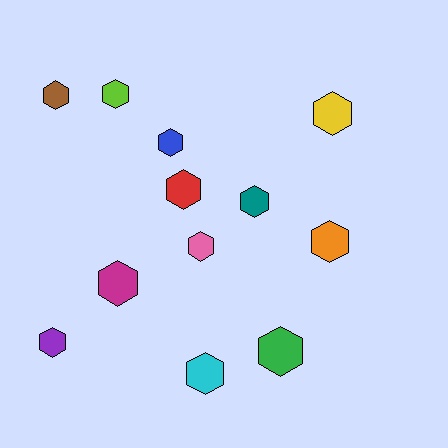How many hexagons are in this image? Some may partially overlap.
There are 12 hexagons.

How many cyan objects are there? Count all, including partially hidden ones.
There is 1 cyan object.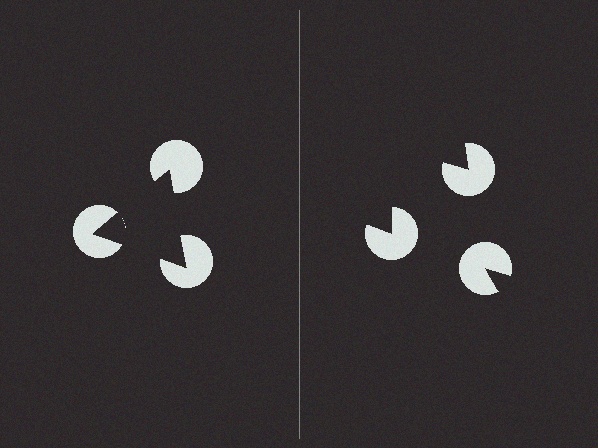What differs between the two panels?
The pac-man discs are positioned identically on both sides; only the wedge orientations differ. On the left they align to a triangle; on the right they are misaligned.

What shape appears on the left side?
An illusory triangle.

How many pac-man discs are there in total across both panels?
6 — 3 on each side.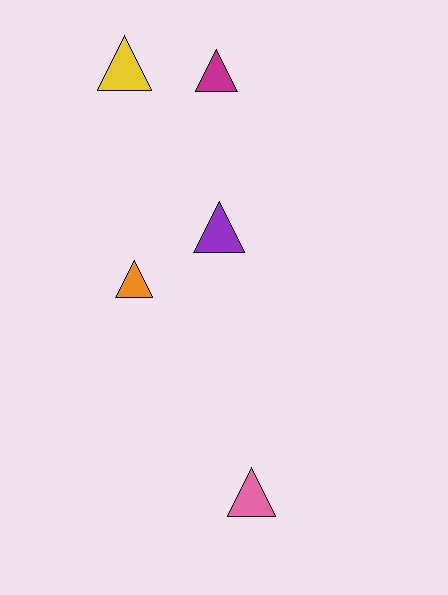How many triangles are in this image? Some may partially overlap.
There are 5 triangles.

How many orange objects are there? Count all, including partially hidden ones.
There is 1 orange object.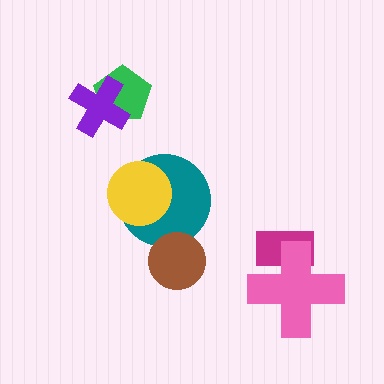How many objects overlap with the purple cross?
1 object overlaps with the purple cross.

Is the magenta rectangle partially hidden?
Yes, it is partially covered by another shape.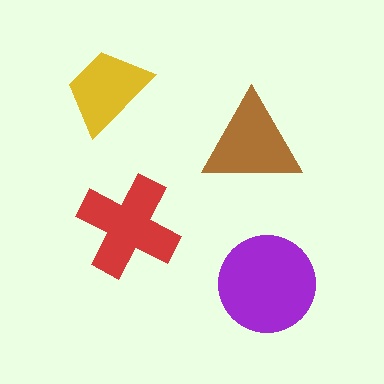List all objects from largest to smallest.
The purple circle, the red cross, the brown triangle, the yellow trapezoid.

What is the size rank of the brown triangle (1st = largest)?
3rd.